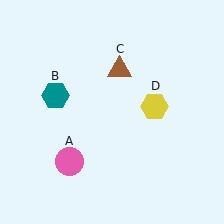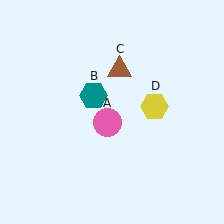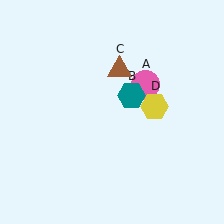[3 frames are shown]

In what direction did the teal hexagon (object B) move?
The teal hexagon (object B) moved right.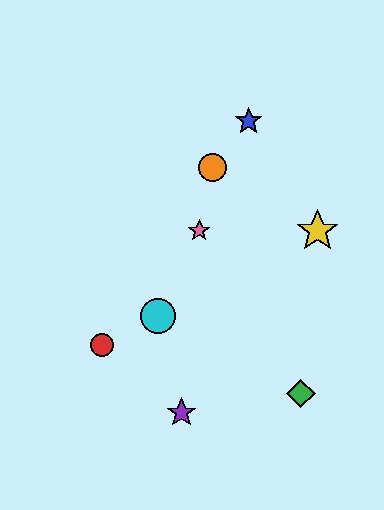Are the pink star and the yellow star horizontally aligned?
Yes, both are at y≈231.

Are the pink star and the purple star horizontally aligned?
No, the pink star is at y≈231 and the purple star is at y≈413.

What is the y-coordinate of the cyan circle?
The cyan circle is at y≈316.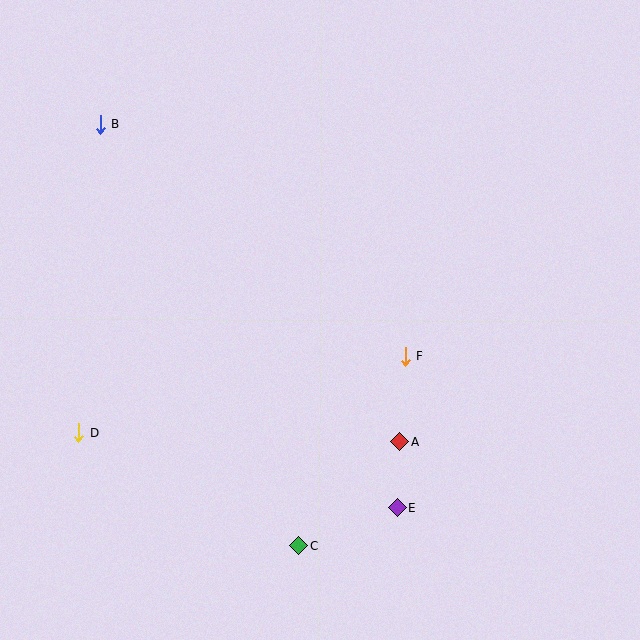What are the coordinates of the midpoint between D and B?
The midpoint between D and B is at (90, 279).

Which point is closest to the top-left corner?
Point B is closest to the top-left corner.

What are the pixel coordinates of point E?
Point E is at (397, 508).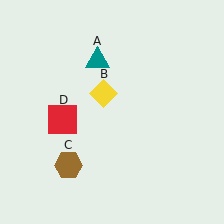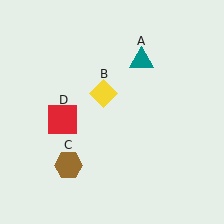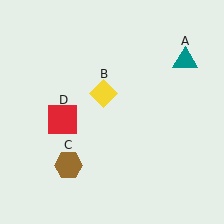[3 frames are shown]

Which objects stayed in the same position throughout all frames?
Yellow diamond (object B) and brown hexagon (object C) and red square (object D) remained stationary.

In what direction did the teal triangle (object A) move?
The teal triangle (object A) moved right.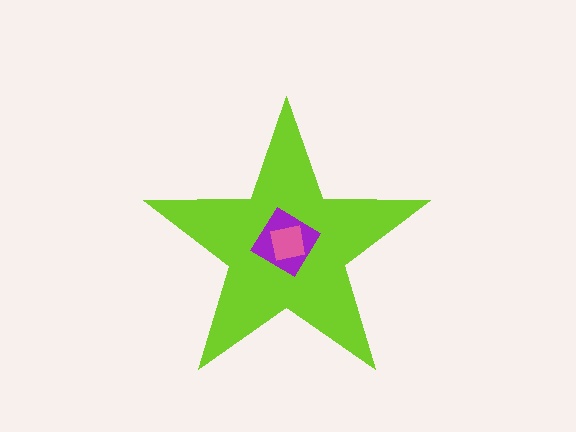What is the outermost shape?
The lime star.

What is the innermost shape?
The pink square.